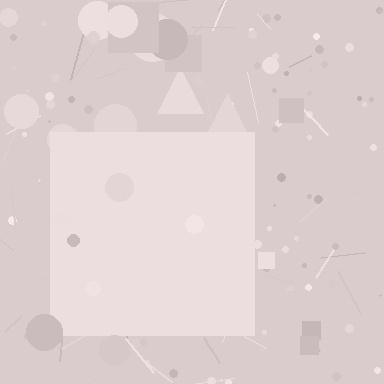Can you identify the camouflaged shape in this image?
The camouflaged shape is a square.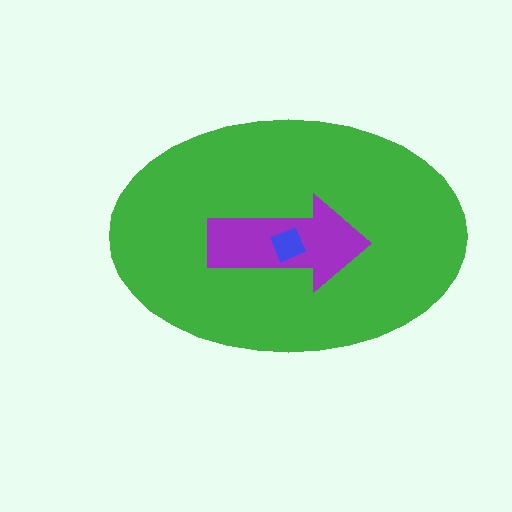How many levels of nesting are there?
3.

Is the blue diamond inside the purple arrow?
Yes.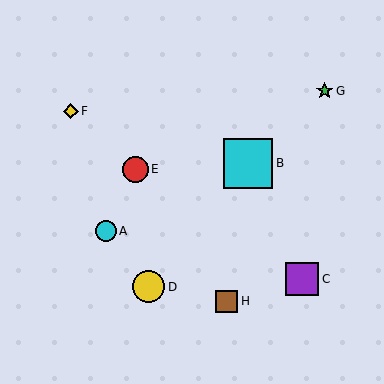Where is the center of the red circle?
The center of the red circle is at (135, 169).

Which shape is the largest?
The cyan square (labeled B) is the largest.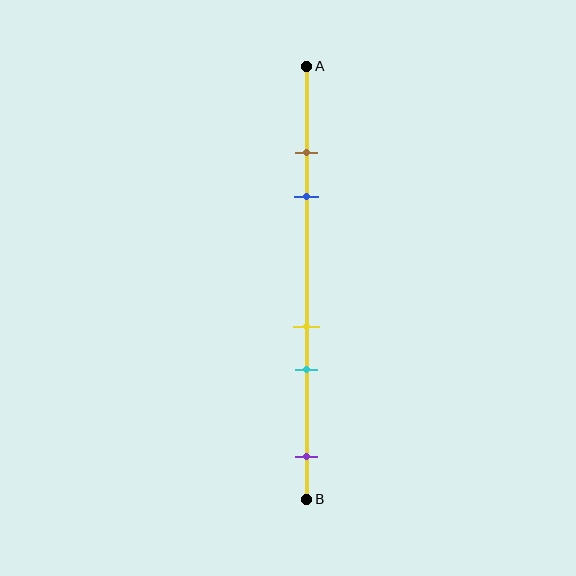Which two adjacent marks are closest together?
The brown and blue marks are the closest adjacent pair.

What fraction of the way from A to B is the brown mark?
The brown mark is approximately 20% (0.2) of the way from A to B.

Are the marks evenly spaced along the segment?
No, the marks are not evenly spaced.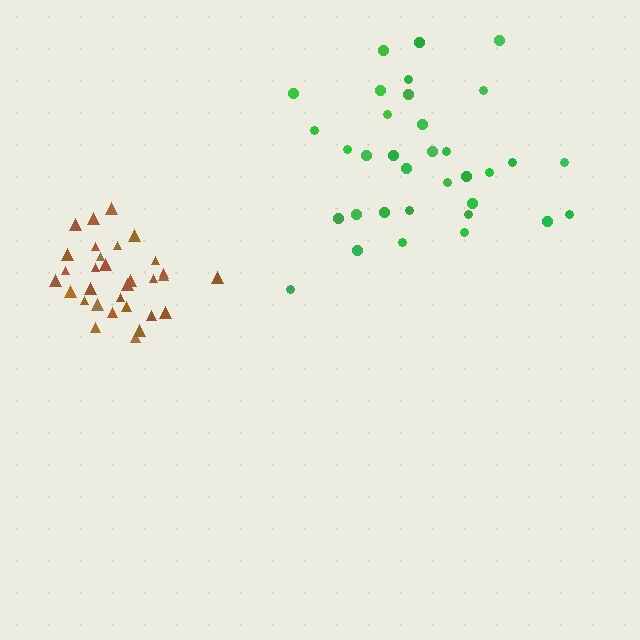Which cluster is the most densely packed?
Brown.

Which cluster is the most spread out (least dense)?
Green.